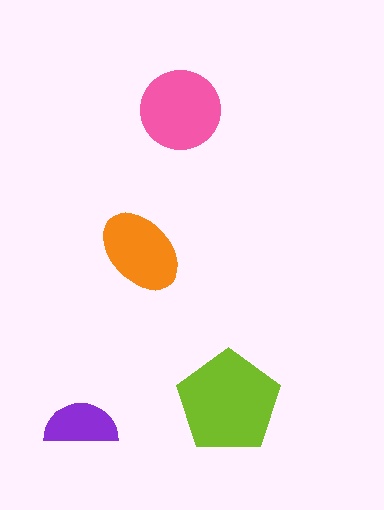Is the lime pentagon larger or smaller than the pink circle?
Larger.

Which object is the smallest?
The purple semicircle.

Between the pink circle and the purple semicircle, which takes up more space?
The pink circle.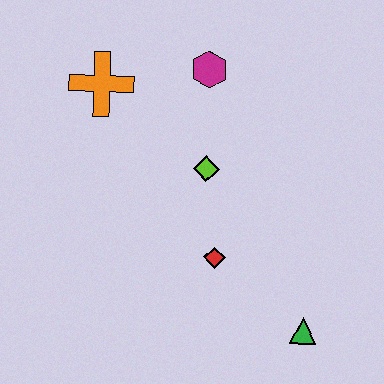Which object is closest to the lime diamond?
The red diamond is closest to the lime diamond.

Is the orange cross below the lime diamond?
No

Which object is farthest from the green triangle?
The orange cross is farthest from the green triangle.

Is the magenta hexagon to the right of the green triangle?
No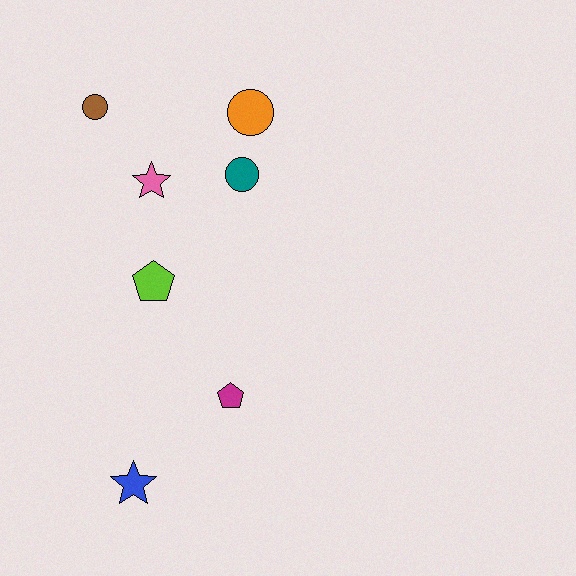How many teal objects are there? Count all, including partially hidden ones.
There is 1 teal object.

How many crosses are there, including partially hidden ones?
There are no crosses.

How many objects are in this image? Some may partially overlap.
There are 7 objects.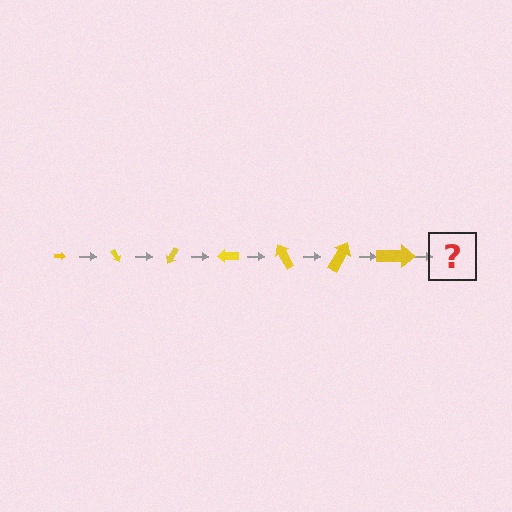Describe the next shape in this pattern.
It should be an arrow, larger than the previous one and rotated 420 degrees from the start.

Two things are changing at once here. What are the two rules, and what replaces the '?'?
The two rules are that the arrow grows larger each step and it rotates 60 degrees each step. The '?' should be an arrow, larger than the previous one and rotated 420 degrees from the start.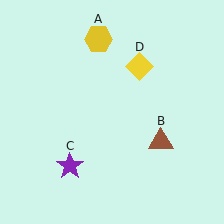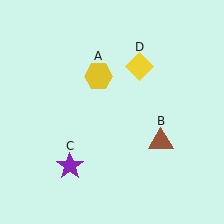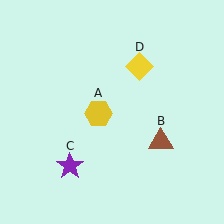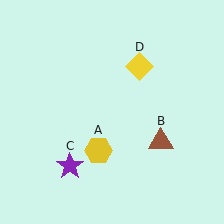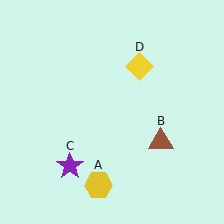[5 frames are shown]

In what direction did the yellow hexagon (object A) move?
The yellow hexagon (object A) moved down.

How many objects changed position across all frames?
1 object changed position: yellow hexagon (object A).